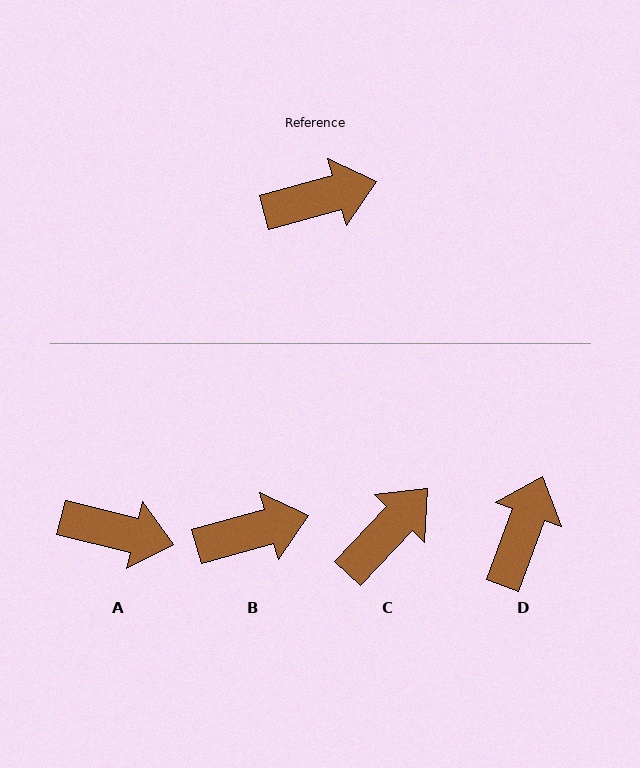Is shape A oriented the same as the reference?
No, it is off by about 29 degrees.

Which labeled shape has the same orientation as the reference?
B.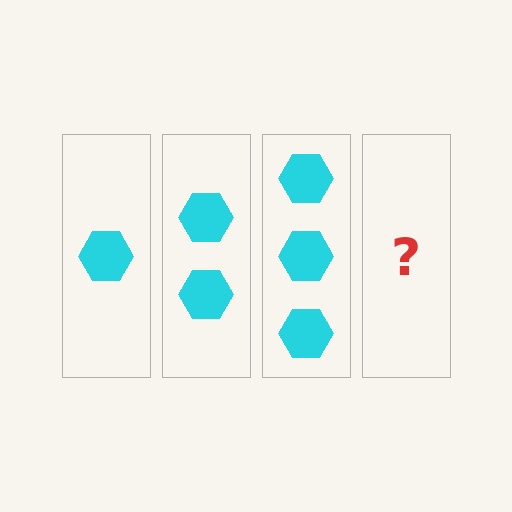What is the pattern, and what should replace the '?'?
The pattern is that each step adds one more hexagon. The '?' should be 4 hexagons.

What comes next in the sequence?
The next element should be 4 hexagons.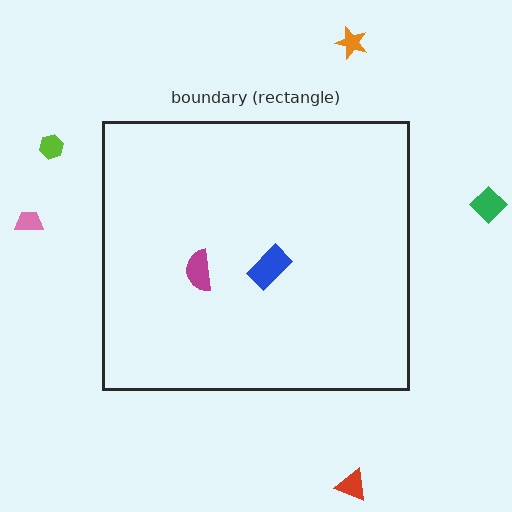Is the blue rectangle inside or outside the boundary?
Inside.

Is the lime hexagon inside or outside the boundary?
Outside.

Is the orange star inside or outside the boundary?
Outside.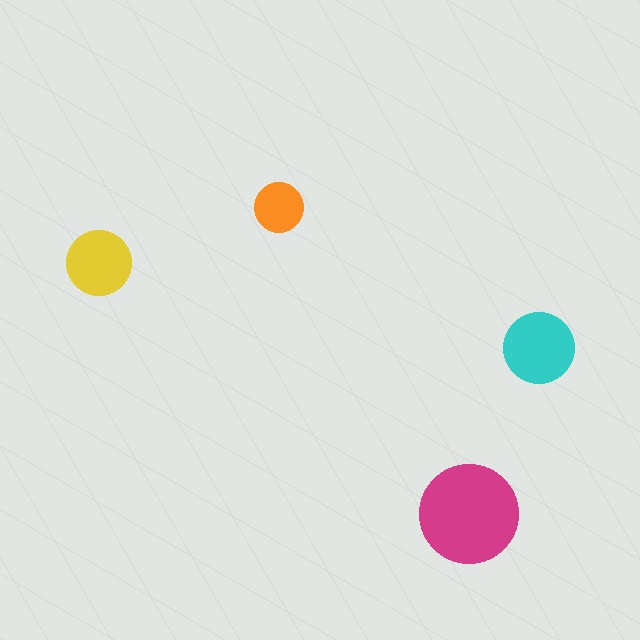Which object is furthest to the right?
The cyan circle is rightmost.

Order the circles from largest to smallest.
the magenta one, the cyan one, the yellow one, the orange one.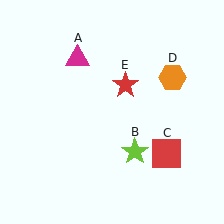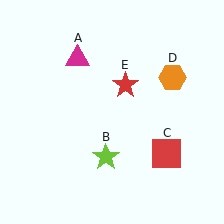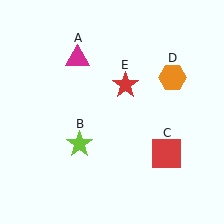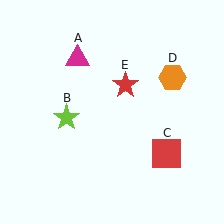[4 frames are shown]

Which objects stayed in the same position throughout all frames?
Magenta triangle (object A) and red square (object C) and orange hexagon (object D) and red star (object E) remained stationary.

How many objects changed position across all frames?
1 object changed position: lime star (object B).